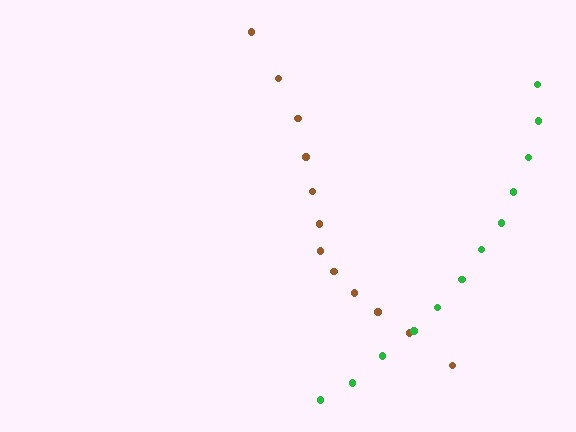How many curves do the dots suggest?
There are 2 distinct paths.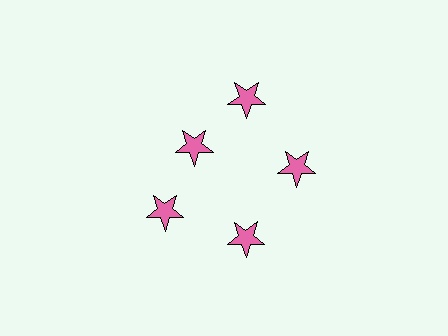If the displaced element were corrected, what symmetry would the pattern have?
It would have 5-fold rotational symmetry — the pattern would map onto itself every 72 degrees.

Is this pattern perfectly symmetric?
No. The 5 pink stars are arranged in a ring, but one element near the 10 o'clock position is pulled inward toward the center, breaking the 5-fold rotational symmetry.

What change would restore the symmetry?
The symmetry would be restored by moving it outward, back onto the ring so that all 5 stars sit at equal angles and equal distance from the center.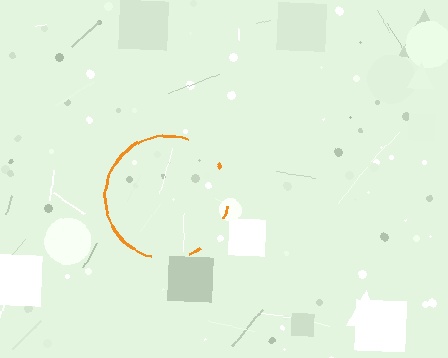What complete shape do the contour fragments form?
The contour fragments form a circle.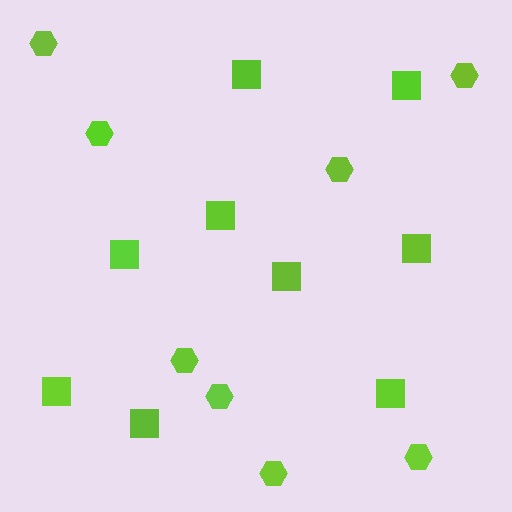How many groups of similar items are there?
There are 2 groups: one group of hexagons (8) and one group of squares (9).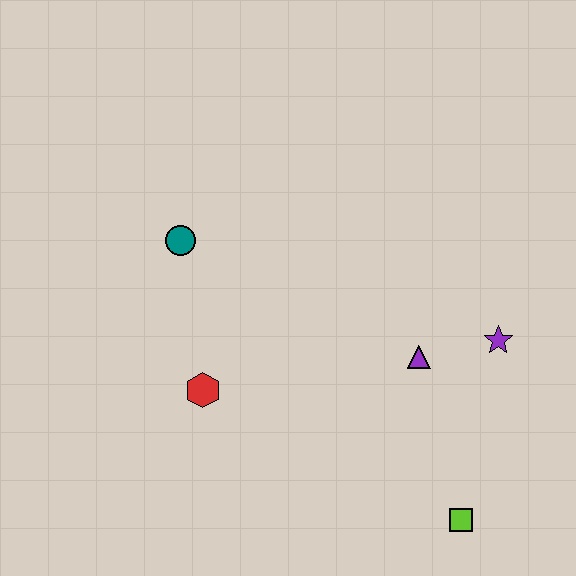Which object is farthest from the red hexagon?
The purple star is farthest from the red hexagon.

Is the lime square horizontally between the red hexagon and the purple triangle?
No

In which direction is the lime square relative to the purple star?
The lime square is below the purple star.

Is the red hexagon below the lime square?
No